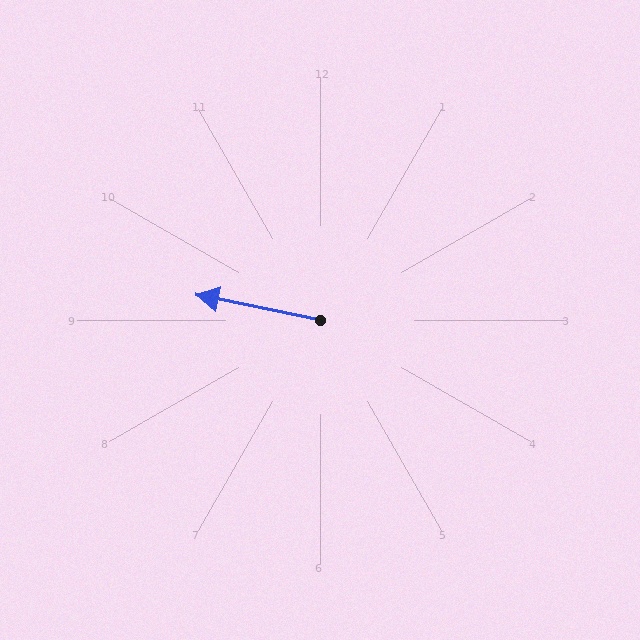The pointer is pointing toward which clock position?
Roughly 9 o'clock.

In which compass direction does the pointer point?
West.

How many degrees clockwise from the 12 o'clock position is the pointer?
Approximately 282 degrees.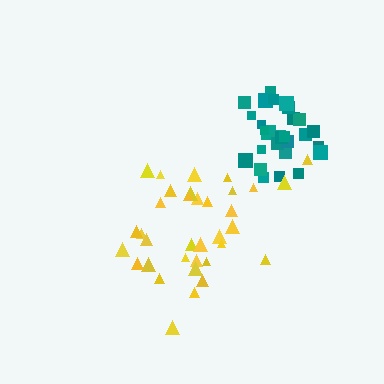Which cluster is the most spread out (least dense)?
Yellow.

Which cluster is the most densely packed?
Teal.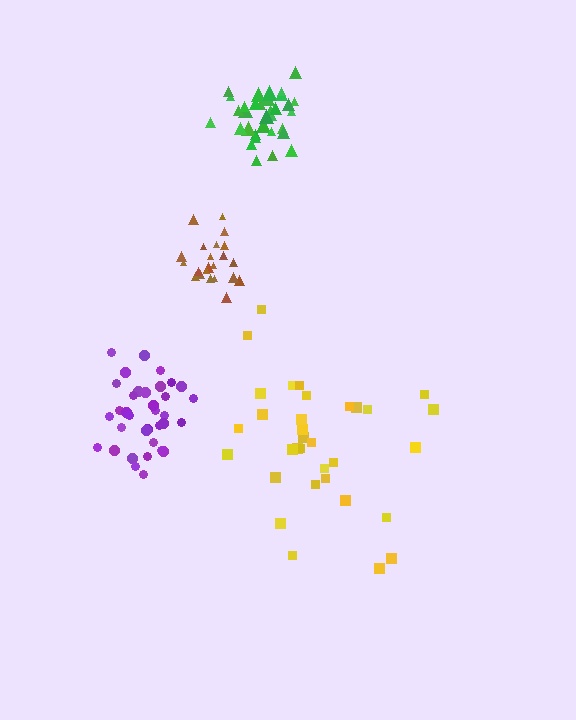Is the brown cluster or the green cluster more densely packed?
Green.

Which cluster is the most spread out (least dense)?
Yellow.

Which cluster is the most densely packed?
Purple.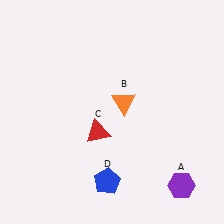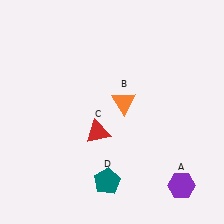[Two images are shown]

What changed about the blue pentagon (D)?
In Image 1, D is blue. In Image 2, it changed to teal.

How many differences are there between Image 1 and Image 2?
There is 1 difference between the two images.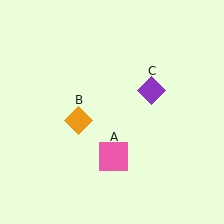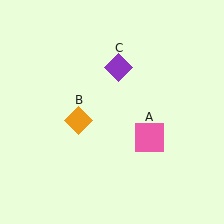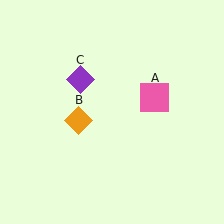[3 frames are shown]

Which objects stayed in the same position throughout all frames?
Orange diamond (object B) remained stationary.